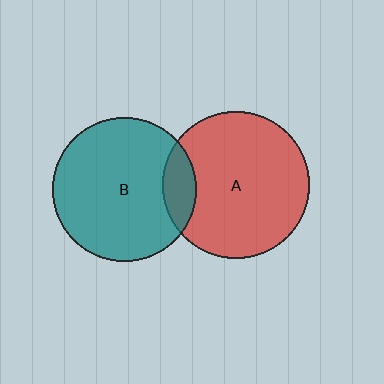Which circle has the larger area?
Circle A (red).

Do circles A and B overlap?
Yes.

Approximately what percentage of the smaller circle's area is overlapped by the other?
Approximately 15%.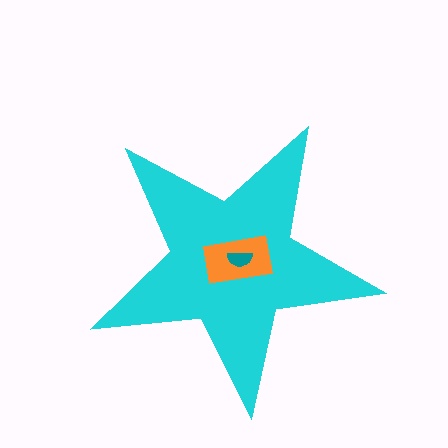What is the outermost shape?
The cyan star.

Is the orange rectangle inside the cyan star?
Yes.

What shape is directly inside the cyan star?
The orange rectangle.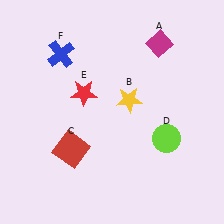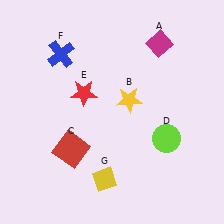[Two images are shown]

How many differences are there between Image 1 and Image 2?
There is 1 difference between the two images.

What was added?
A yellow diamond (G) was added in Image 2.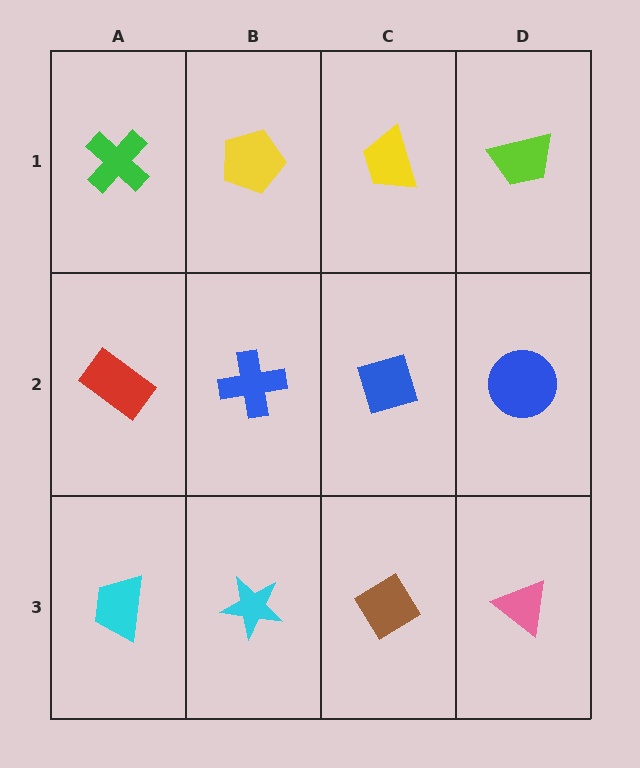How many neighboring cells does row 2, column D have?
3.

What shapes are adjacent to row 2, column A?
A green cross (row 1, column A), a cyan trapezoid (row 3, column A), a blue cross (row 2, column B).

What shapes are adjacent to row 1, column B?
A blue cross (row 2, column B), a green cross (row 1, column A), a yellow trapezoid (row 1, column C).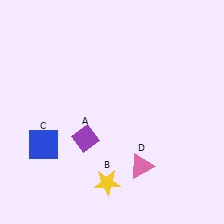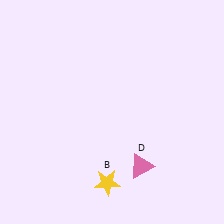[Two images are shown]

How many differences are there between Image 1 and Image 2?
There are 2 differences between the two images.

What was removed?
The blue square (C), the purple diamond (A) were removed in Image 2.